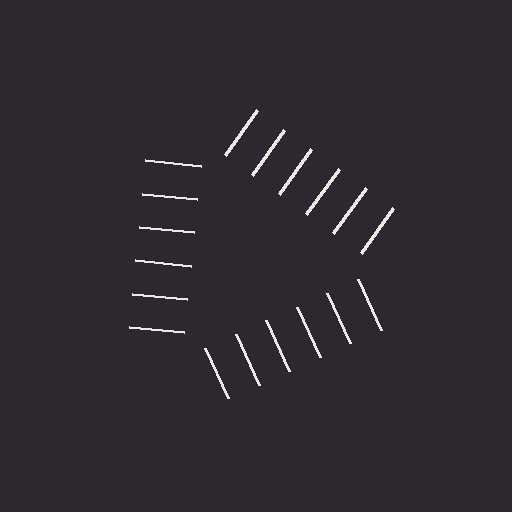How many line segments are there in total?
18 — 6 along each of the 3 edges.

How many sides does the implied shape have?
3 sides — the line-ends trace a triangle.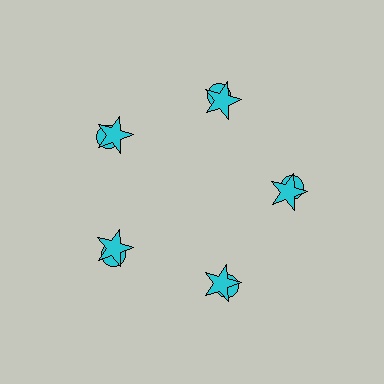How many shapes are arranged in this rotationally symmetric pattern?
There are 10 shapes, arranged in 5 groups of 2.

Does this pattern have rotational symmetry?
Yes, this pattern has 5-fold rotational symmetry. It looks the same after rotating 72 degrees around the center.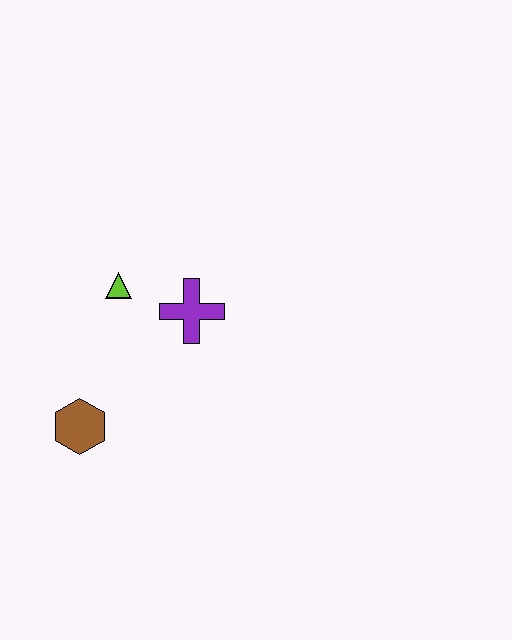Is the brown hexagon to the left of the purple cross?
Yes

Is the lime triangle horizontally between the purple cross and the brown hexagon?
Yes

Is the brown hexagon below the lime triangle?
Yes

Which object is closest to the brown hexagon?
The lime triangle is closest to the brown hexagon.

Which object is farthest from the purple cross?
The brown hexagon is farthest from the purple cross.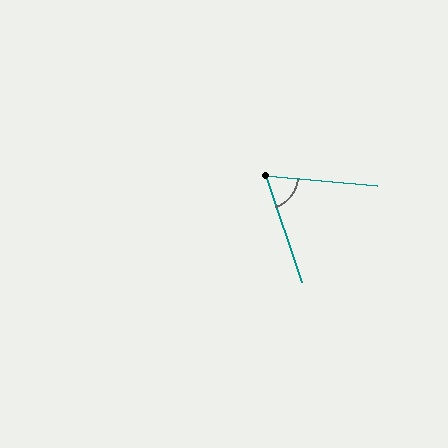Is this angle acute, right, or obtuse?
It is acute.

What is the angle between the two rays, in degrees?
Approximately 66 degrees.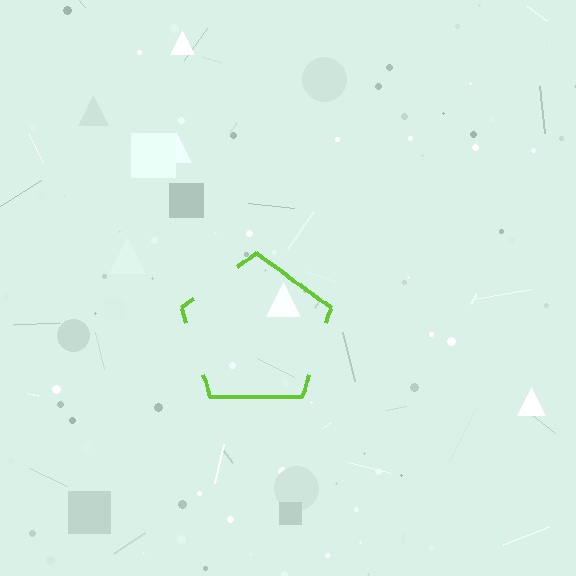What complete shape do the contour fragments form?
The contour fragments form a pentagon.